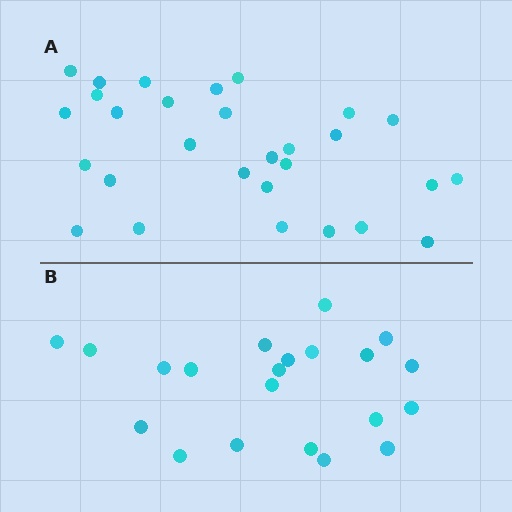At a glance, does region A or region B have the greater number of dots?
Region A (the top region) has more dots.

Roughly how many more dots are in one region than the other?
Region A has roughly 8 or so more dots than region B.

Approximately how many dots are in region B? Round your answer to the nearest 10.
About 20 dots. (The exact count is 21, which rounds to 20.)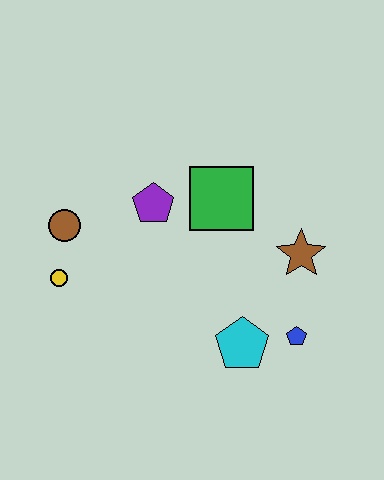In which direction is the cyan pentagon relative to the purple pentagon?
The cyan pentagon is below the purple pentagon.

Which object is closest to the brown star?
The blue pentagon is closest to the brown star.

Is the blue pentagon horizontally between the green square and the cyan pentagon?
No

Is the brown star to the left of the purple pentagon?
No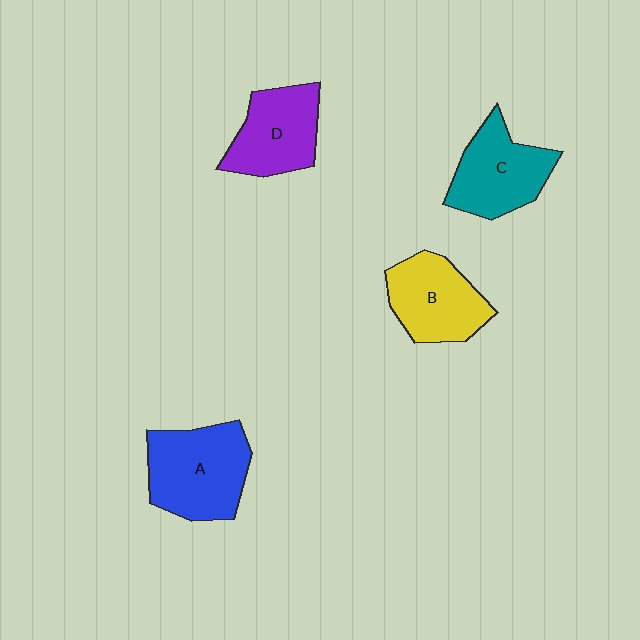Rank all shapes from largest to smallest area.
From largest to smallest: A (blue), C (teal), B (yellow), D (purple).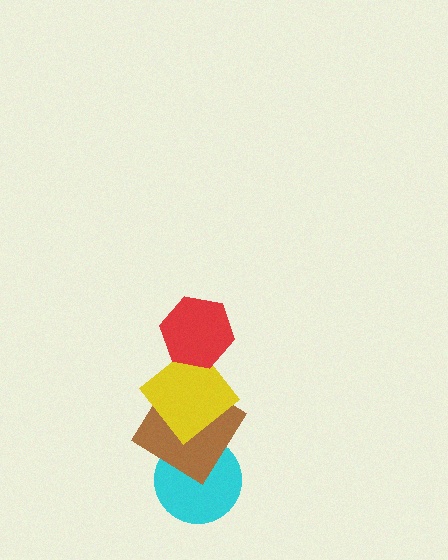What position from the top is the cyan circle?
The cyan circle is 4th from the top.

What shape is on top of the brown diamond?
The yellow diamond is on top of the brown diamond.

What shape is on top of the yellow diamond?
The red hexagon is on top of the yellow diamond.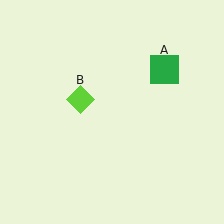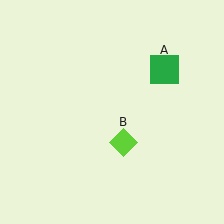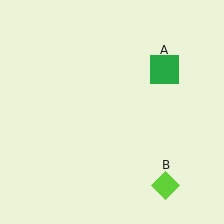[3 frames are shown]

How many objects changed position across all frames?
1 object changed position: lime diamond (object B).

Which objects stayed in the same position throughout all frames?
Green square (object A) remained stationary.